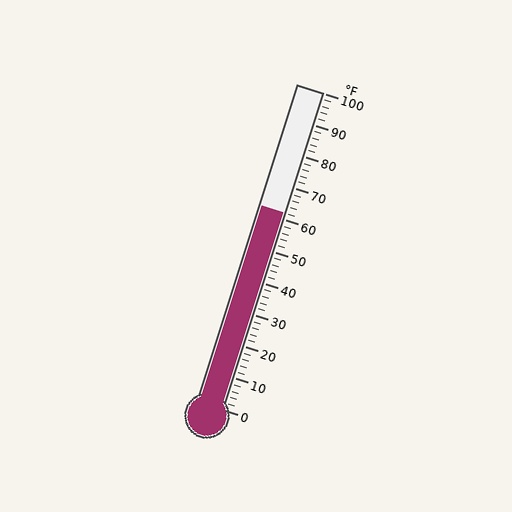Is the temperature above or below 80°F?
The temperature is below 80°F.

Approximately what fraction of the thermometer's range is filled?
The thermometer is filled to approximately 60% of its range.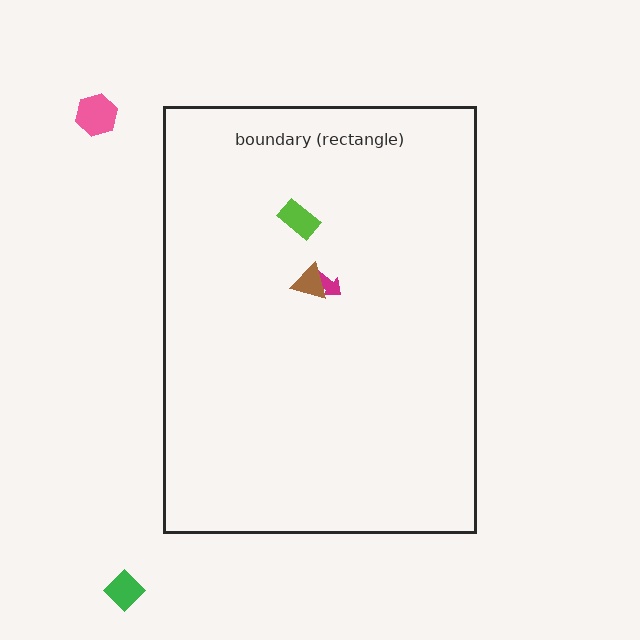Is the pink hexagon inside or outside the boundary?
Outside.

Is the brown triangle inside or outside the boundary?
Inside.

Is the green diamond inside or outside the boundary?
Outside.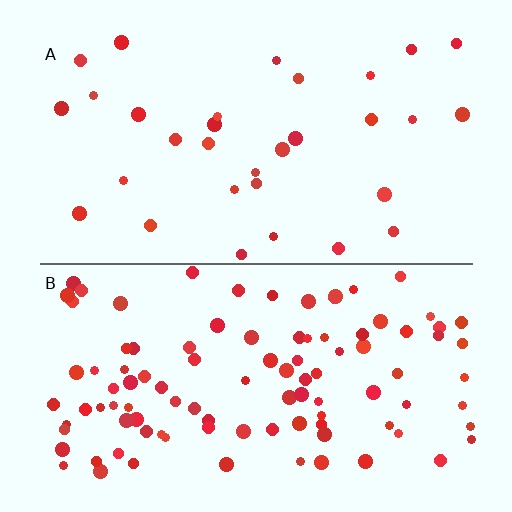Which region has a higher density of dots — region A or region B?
B (the bottom).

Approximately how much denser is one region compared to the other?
Approximately 3.2× — region B over region A.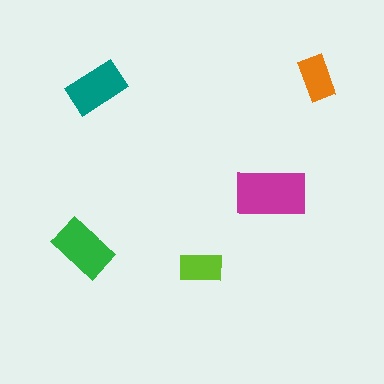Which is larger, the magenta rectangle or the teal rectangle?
The magenta one.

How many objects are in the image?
There are 5 objects in the image.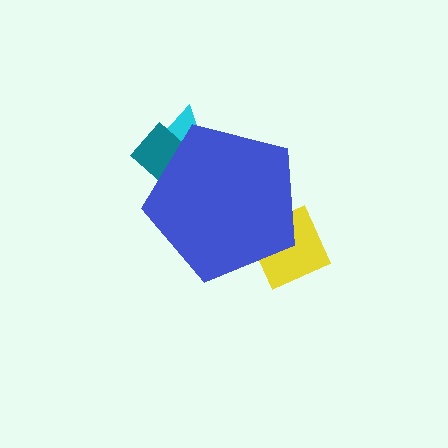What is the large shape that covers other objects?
A blue pentagon.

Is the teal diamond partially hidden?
Yes, the teal diamond is partially hidden behind the blue pentagon.